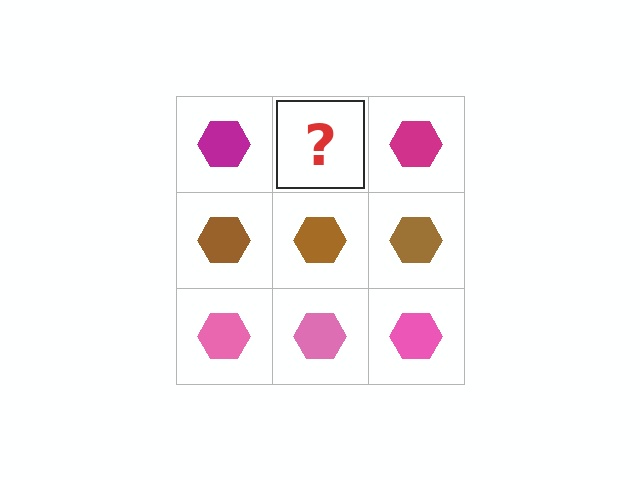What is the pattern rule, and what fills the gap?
The rule is that each row has a consistent color. The gap should be filled with a magenta hexagon.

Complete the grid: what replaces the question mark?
The question mark should be replaced with a magenta hexagon.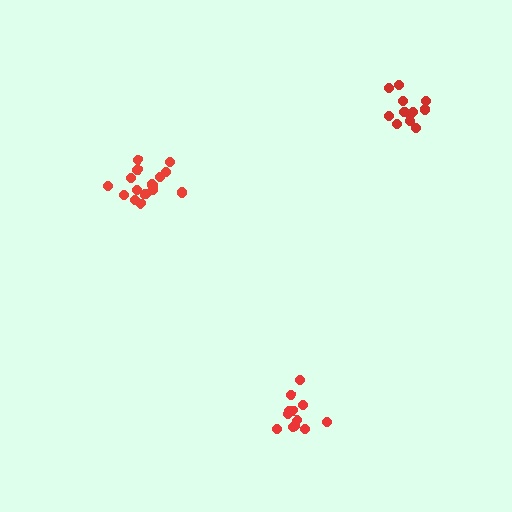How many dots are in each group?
Group 1: 16 dots, Group 2: 12 dots, Group 3: 12 dots (40 total).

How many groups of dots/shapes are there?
There are 3 groups.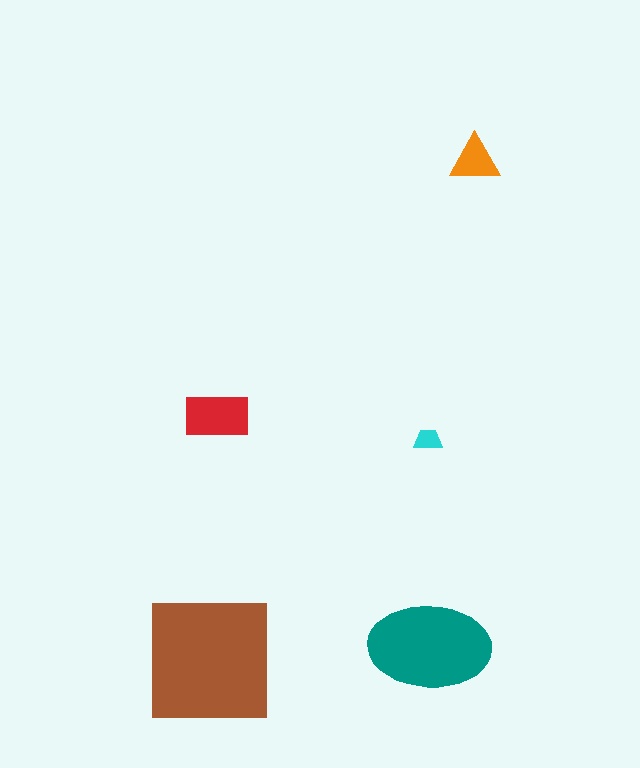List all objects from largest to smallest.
The brown square, the teal ellipse, the red rectangle, the orange triangle, the cyan trapezoid.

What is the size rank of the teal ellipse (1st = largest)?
2nd.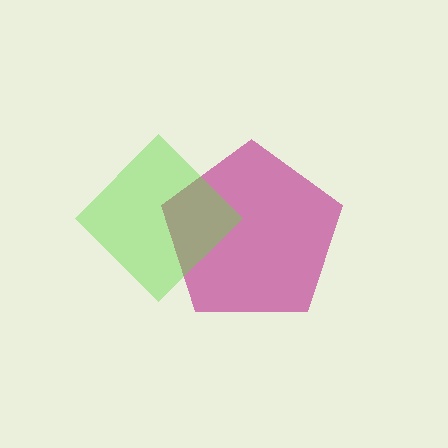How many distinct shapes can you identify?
There are 2 distinct shapes: a magenta pentagon, a lime diamond.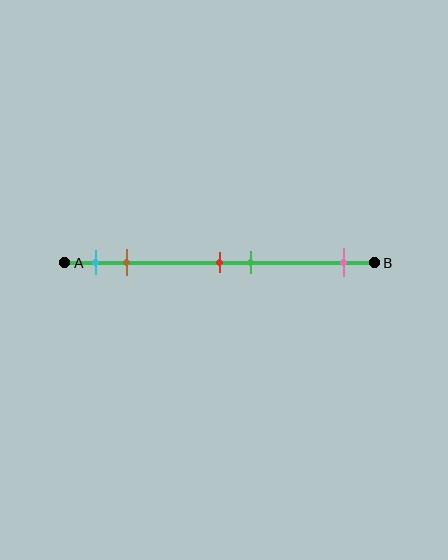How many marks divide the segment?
There are 5 marks dividing the segment.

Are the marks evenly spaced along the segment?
No, the marks are not evenly spaced.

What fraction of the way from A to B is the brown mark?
The brown mark is approximately 20% (0.2) of the way from A to B.